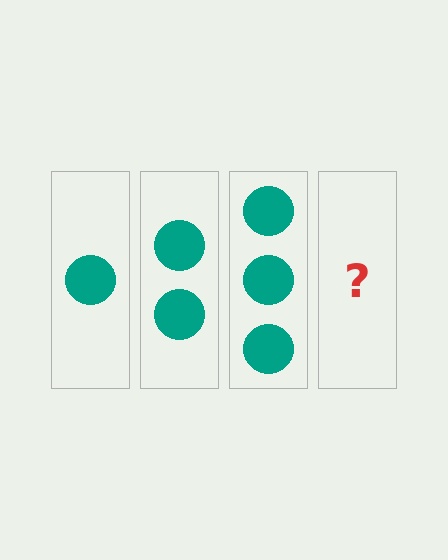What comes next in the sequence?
The next element should be 4 circles.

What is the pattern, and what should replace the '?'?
The pattern is that each step adds one more circle. The '?' should be 4 circles.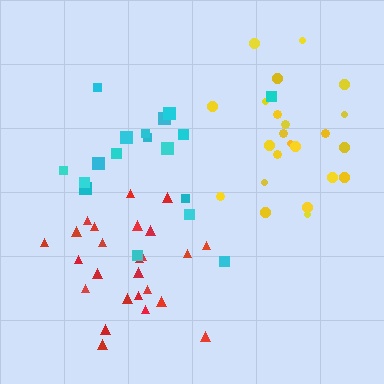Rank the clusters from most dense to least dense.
red, cyan, yellow.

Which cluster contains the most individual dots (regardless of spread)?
Red (25).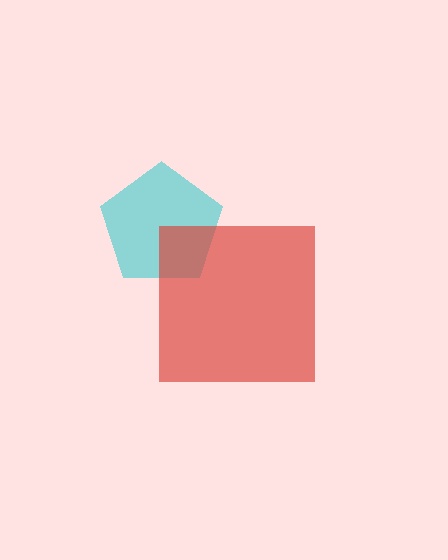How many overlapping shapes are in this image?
There are 2 overlapping shapes in the image.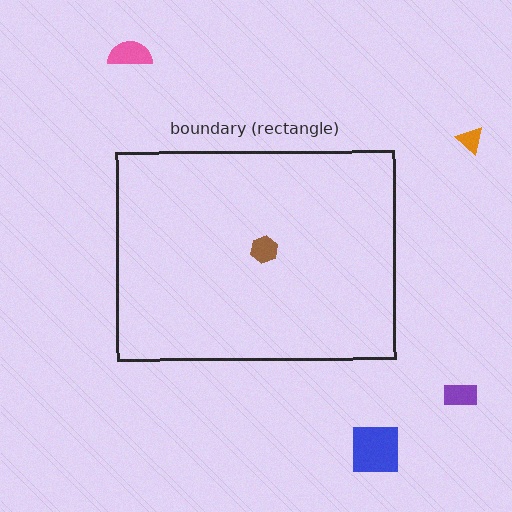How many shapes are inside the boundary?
1 inside, 4 outside.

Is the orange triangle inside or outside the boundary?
Outside.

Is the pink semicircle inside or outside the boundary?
Outside.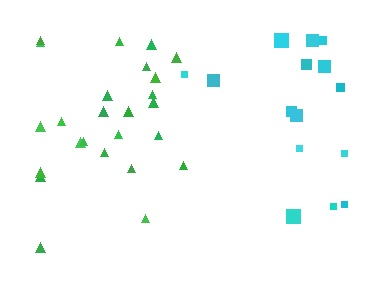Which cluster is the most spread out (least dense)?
Cyan.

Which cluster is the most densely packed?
Green.